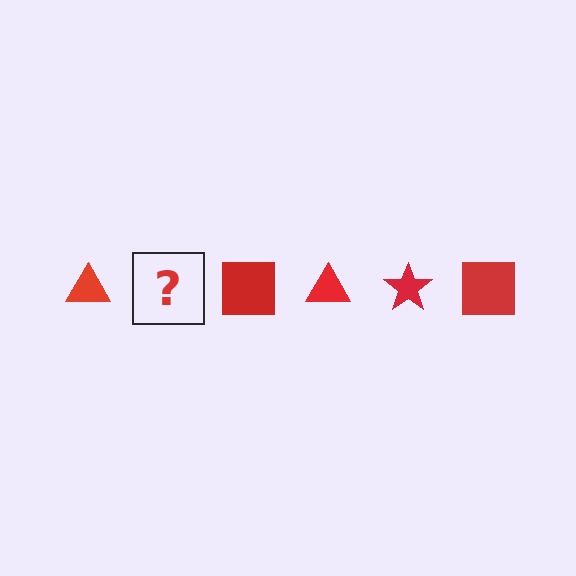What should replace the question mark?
The question mark should be replaced with a red star.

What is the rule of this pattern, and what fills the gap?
The rule is that the pattern cycles through triangle, star, square shapes in red. The gap should be filled with a red star.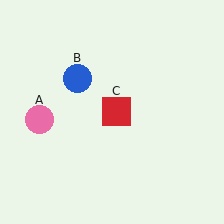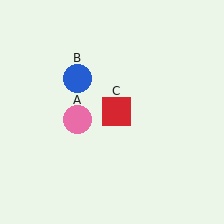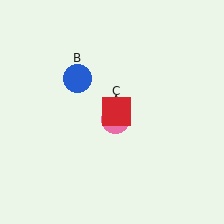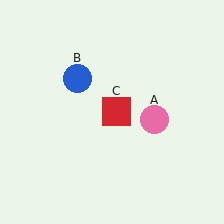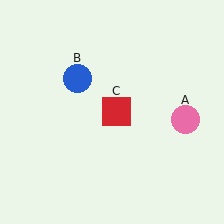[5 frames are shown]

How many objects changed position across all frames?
1 object changed position: pink circle (object A).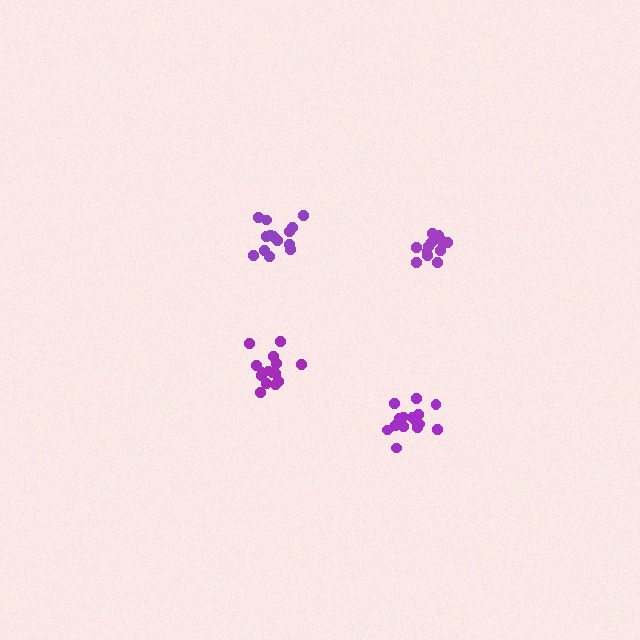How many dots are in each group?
Group 1: 12 dots, Group 2: 15 dots, Group 3: 16 dots, Group 4: 14 dots (57 total).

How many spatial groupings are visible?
There are 4 spatial groupings.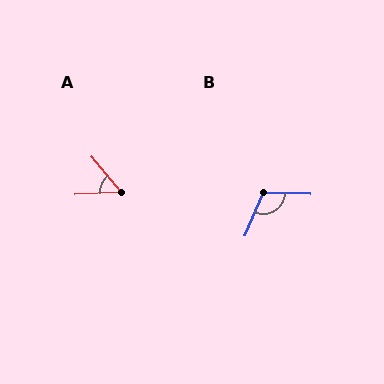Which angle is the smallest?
A, at approximately 53 degrees.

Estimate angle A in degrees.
Approximately 53 degrees.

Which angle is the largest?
B, at approximately 112 degrees.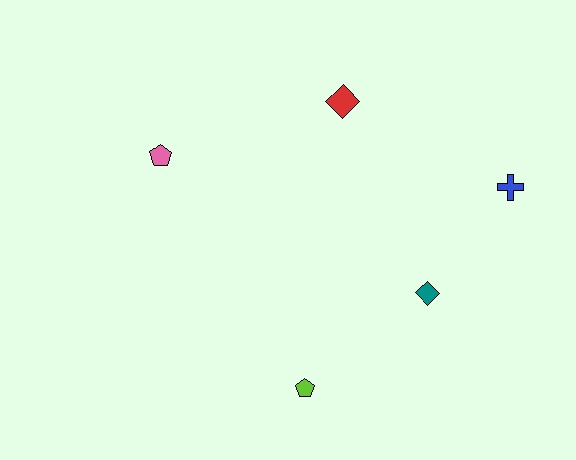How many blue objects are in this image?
There is 1 blue object.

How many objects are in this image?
There are 5 objects.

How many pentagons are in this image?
There are 2 pentagons.